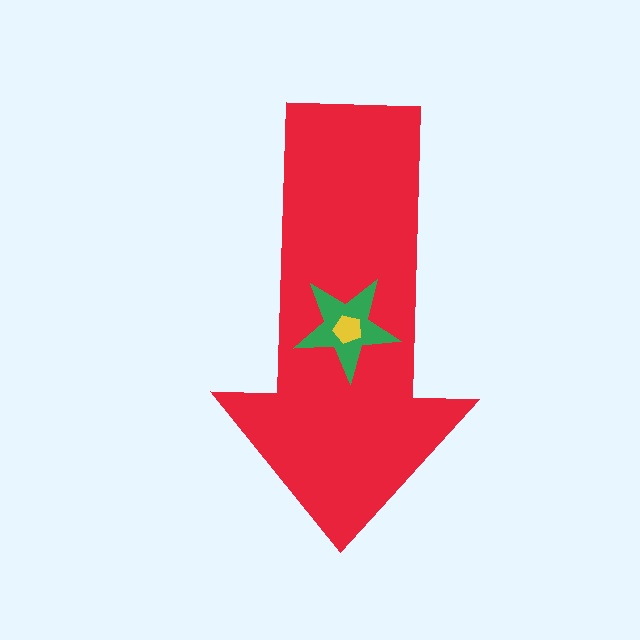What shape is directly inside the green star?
The yellow pentagon.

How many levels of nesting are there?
3.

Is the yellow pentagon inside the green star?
Yes.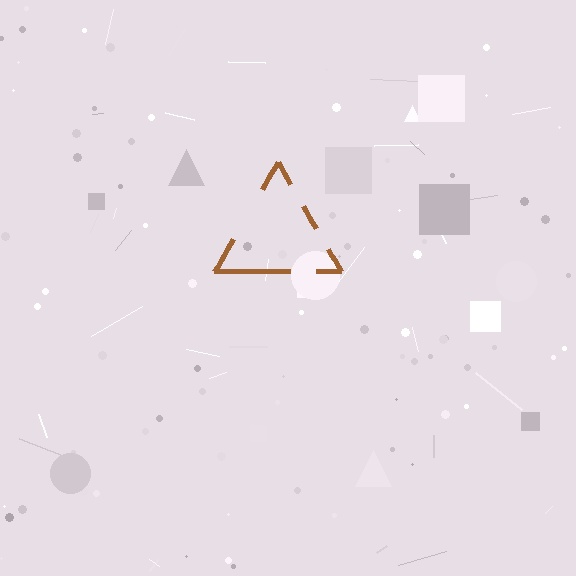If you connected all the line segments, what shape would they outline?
They would outline a triangle.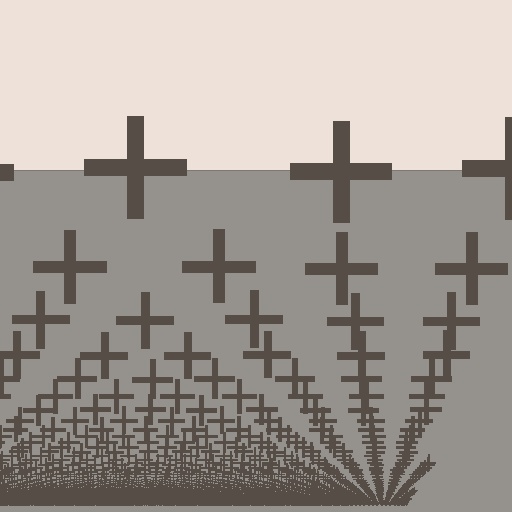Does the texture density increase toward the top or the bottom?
Density increases toward the bottom.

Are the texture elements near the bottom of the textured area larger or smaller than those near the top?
Smaller. The gradient is inverted — elements near the bottom are smaller and denser.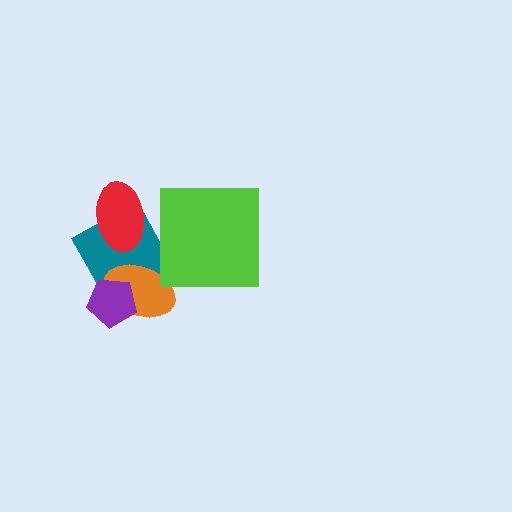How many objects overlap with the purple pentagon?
2 objects overlap with the purple pentagon.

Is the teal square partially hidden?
Yes, it is partially covered by another shape.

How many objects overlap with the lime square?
0 objects overlap with the lime square.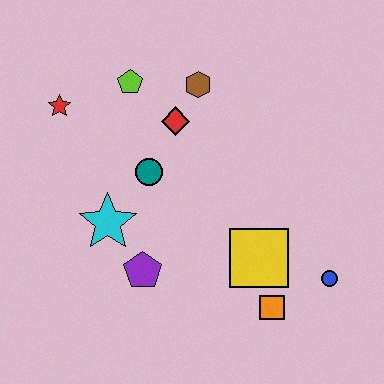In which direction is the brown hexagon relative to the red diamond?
The brown hexagon is above the red diamond.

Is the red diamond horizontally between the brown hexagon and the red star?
Yes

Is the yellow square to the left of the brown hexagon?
No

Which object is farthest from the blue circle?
The red star is farthest from the blue circle.